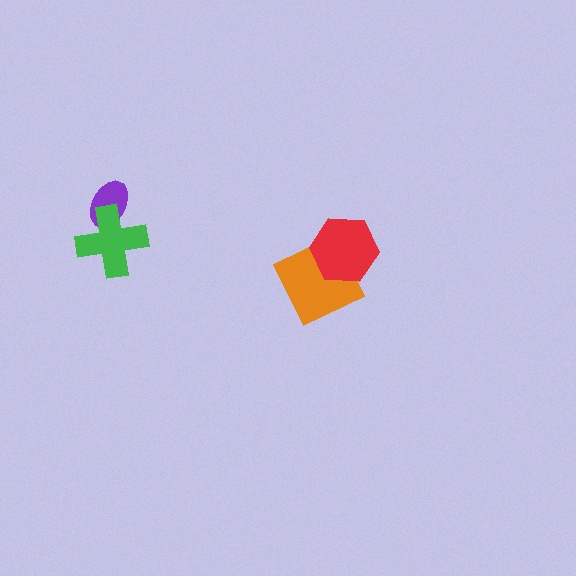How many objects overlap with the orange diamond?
1 object overlaps with the orange diamond.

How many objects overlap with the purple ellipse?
1 object overlaps with the purple ellipse.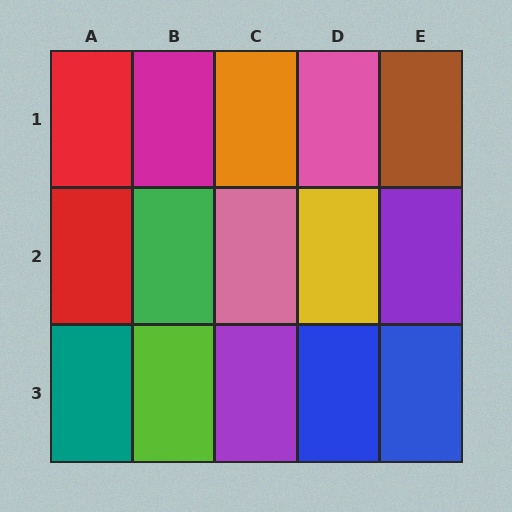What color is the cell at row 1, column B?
Magenta.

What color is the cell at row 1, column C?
Orange.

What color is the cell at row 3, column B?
Lime.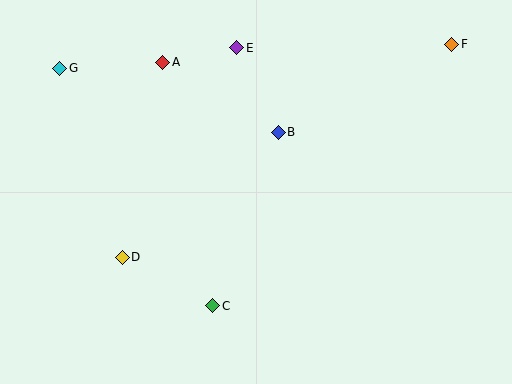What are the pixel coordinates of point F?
Point F is at (452, 44).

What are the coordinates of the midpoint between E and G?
The midpoint between E and G is at (148, 58).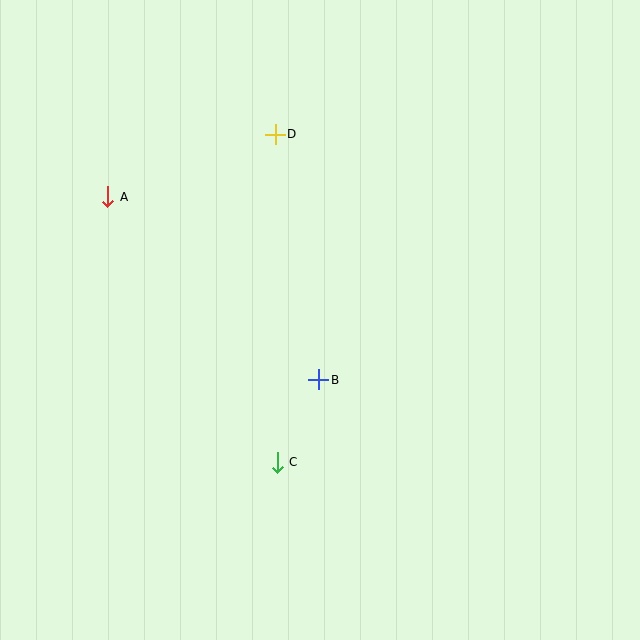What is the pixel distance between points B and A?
The distance between B and A is 279 pixels.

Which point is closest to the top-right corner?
Point D is closest to the top-right corner.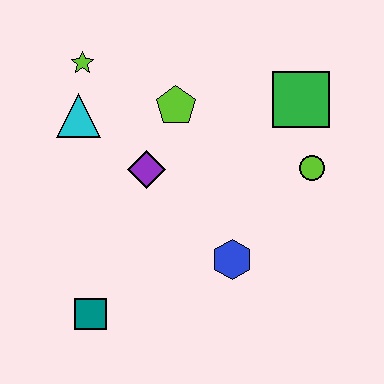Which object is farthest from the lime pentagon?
The teal square is farthest from the lime pentagon.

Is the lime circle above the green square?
No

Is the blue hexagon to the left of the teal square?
No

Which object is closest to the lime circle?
The green square is closest to the lime circle.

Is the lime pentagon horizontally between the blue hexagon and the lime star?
Yes